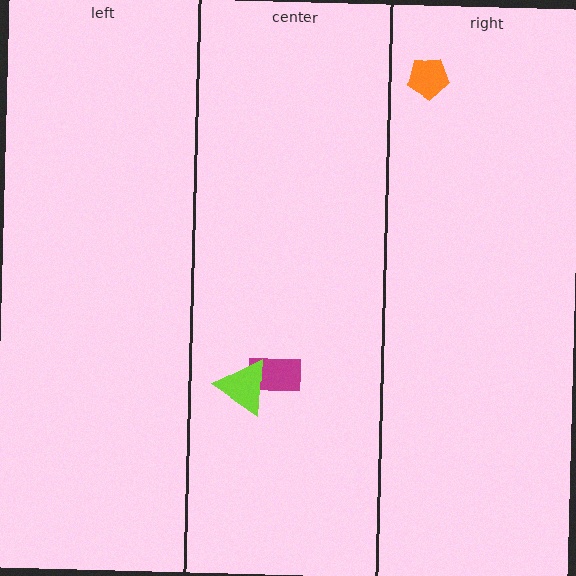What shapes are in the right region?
The orange pentagon.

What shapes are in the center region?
The magenta rectangle, the lime triangle.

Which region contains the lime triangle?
The center region.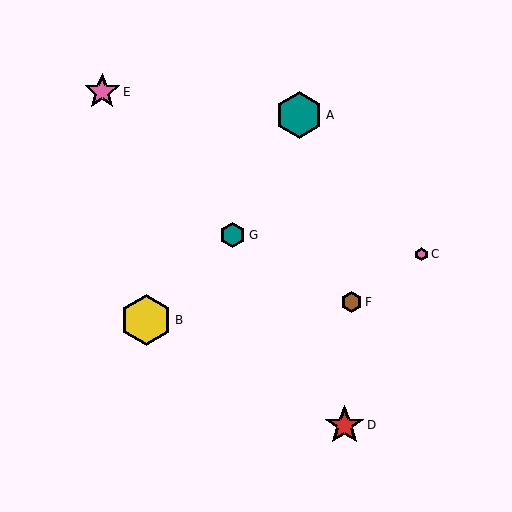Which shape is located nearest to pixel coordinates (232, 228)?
The teal hexagon (labeled G) at (233, 235) is nearest to that location.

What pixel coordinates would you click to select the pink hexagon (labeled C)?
Click at (421, 254) to select the pink hexagon C.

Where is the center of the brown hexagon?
The center of the brown hexagon is at (351, 302).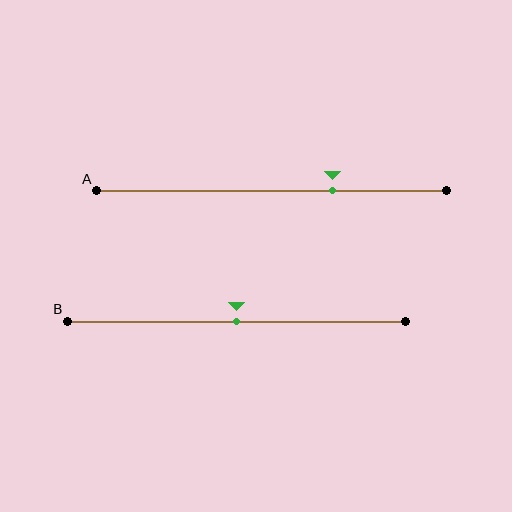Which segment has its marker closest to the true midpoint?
Segment B has its marker closest to the true midpoint.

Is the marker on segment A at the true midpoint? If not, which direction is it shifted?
No, the marker on segment A is shifted to the right by about 17% of the segment length.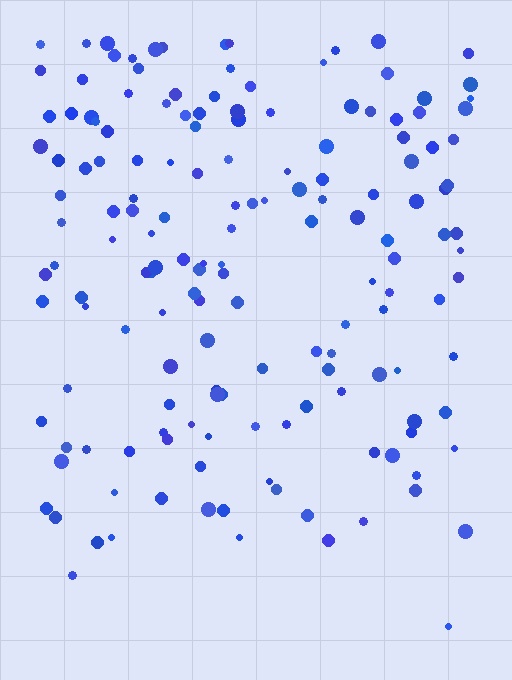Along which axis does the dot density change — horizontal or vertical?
Vertical.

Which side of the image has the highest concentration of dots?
The top.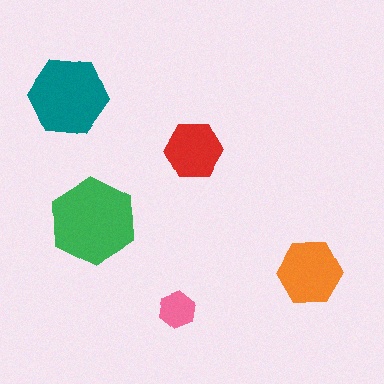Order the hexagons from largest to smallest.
the green one, the teal one, the orange one, the red one, the pink one.